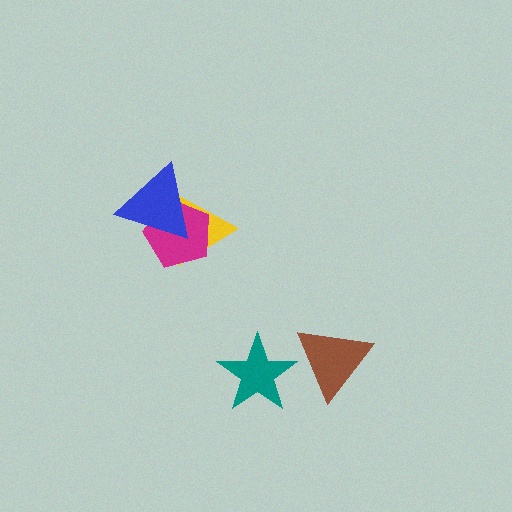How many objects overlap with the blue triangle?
2 objects overlap with the blue triangle.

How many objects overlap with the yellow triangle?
2 objects overlap with the yellow triangle.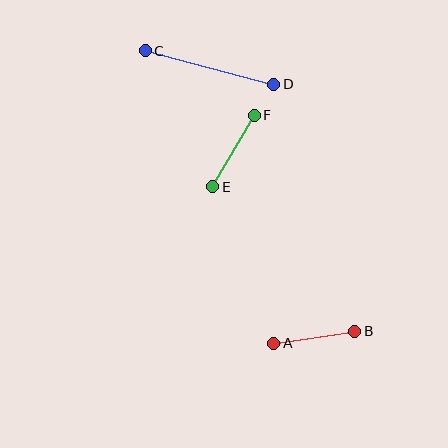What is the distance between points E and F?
The distance is approximately 83 pixels.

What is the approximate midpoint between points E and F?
The midpoint is at approximately (233, 151) pixels.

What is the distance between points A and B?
The distance is approximately 82 pixels.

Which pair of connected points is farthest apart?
Points C and D are farthest apart.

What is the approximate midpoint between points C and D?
The midpoint is at approximately (210, 68) pixels.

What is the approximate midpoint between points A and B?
The midpoint is at approximately (314, 337) pixels.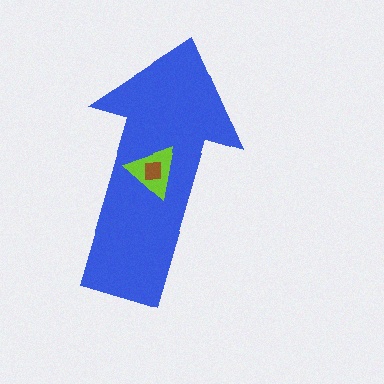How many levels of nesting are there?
3.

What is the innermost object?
The brown square.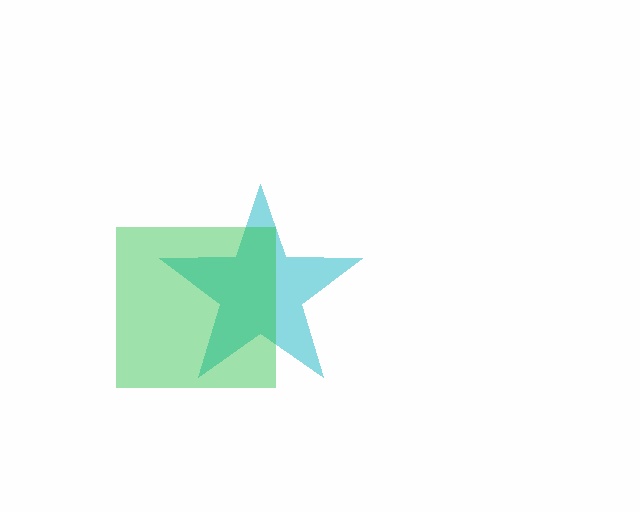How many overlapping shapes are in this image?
There are 2 overlapping shapes in the image.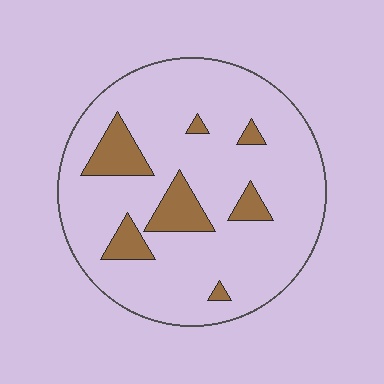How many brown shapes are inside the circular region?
7.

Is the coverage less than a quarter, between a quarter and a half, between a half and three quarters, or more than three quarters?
Less than a quarter.